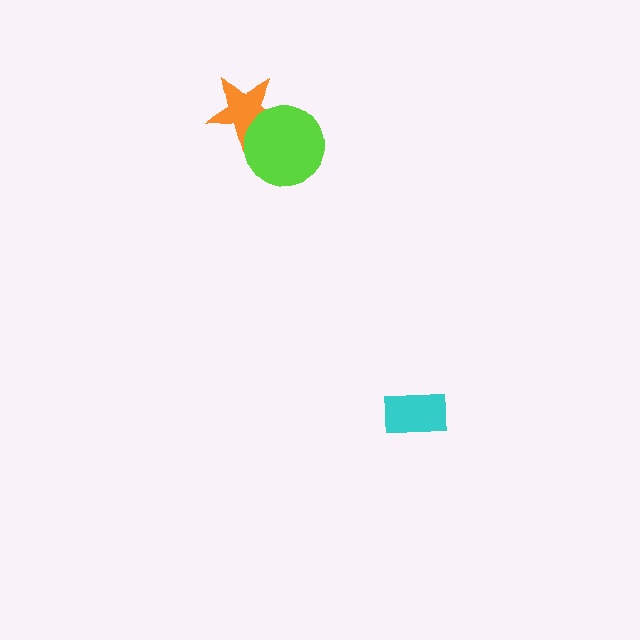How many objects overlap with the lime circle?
1 object overlaps with the lime circle.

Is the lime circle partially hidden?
No, no other shape covers it.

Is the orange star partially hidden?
Yes, it is partially covered by another shape.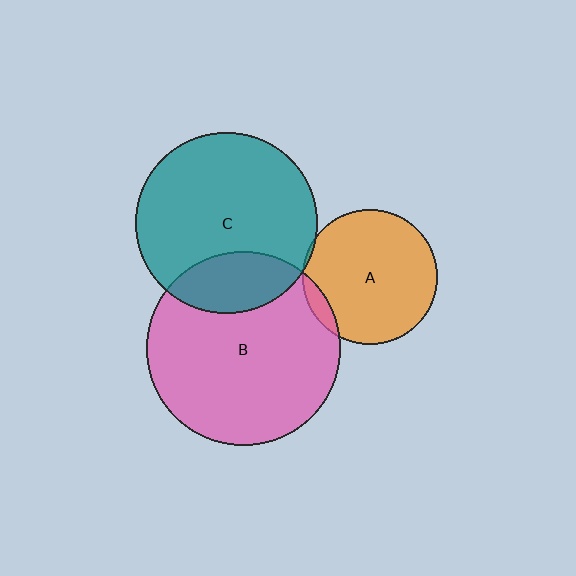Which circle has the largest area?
Circle B (pink).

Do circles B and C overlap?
Yes.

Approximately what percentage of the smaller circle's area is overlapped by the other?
Approximately 25%.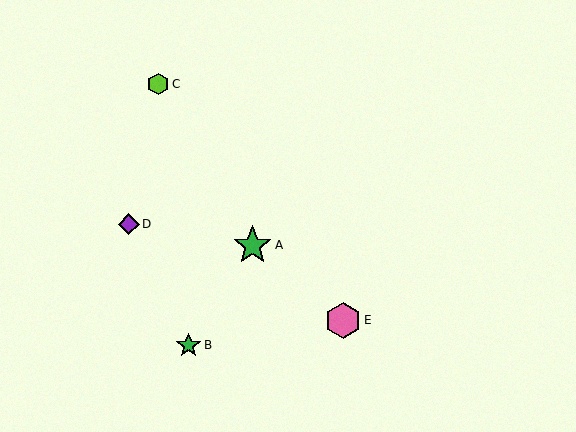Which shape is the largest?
The green star (labeled A) is the largest.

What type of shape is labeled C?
Shape C is a lime hexagon.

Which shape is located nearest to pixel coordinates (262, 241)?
The green star (labeled A) at (253, 245) is nearest to that location.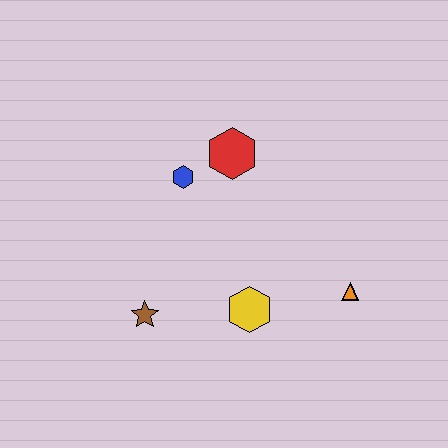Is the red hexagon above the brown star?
Yes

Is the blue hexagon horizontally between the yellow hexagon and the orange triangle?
No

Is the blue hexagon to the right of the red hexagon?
No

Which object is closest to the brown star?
The yellow hexagon is closest to the brown star.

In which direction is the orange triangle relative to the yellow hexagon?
The orange triangle is to the right of the yellow hexagon.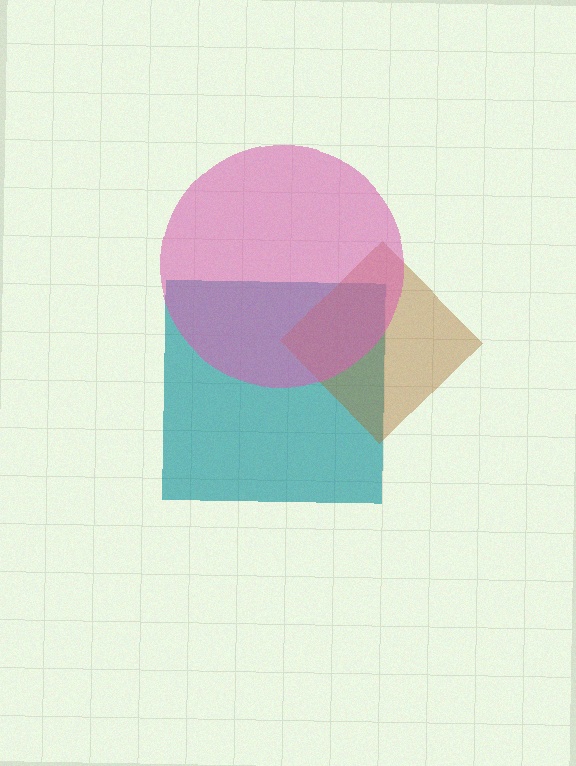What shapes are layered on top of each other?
The layered shapes are: a teal square, a brown diamond, a pink circle.